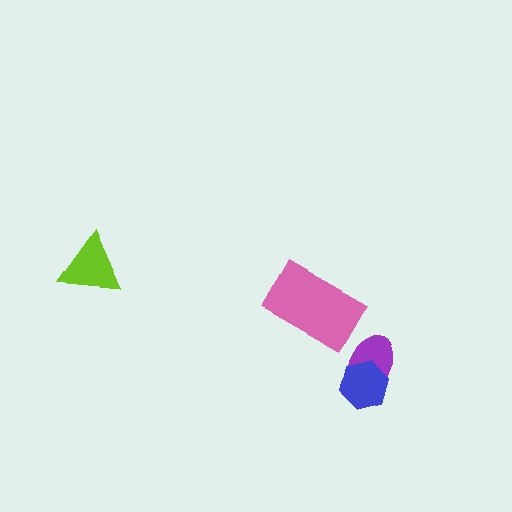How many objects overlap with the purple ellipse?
1 object overlaps with the purple ellipse.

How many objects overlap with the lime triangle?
0 objects overlap with the lime triangle.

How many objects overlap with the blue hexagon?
1 object overlaps with the blue hexagon.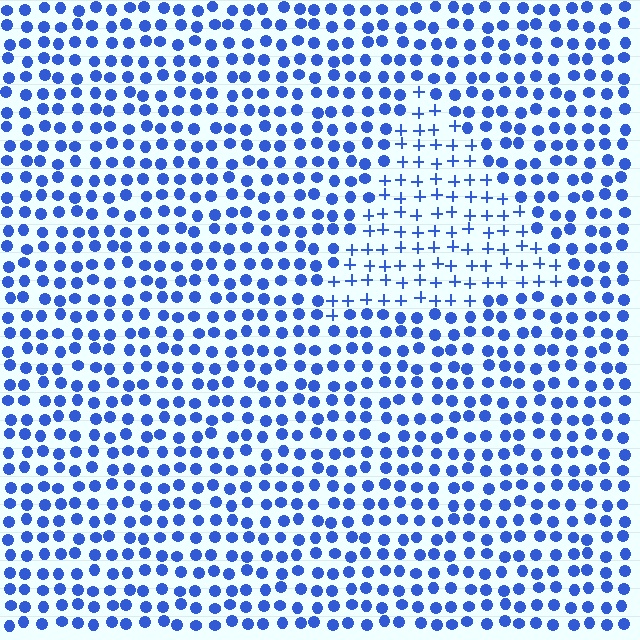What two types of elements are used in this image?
The image uses plus signs inside the triangle region and circles outside it.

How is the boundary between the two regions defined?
The boundary is defined by a change in element shape: plus signs inside vs. circles outside. All elements share the same color and spacing.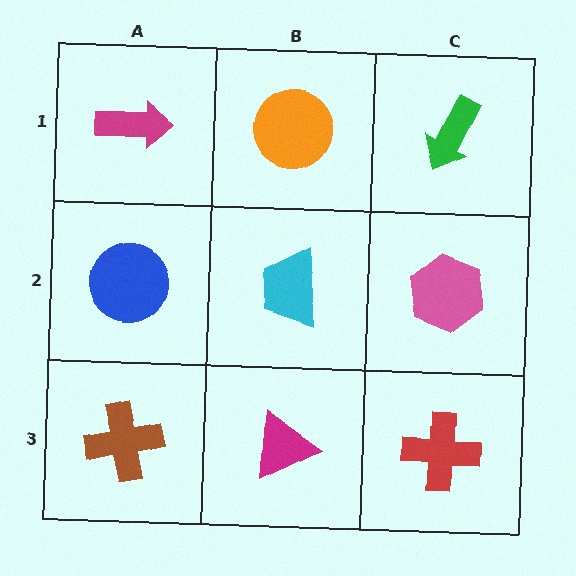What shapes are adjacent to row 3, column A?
A blue circle (row 2, column A), a magenta triangle (row 3, column B).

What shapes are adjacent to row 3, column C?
A pink hexagon (row 2, column C), a magenta triangle (row 3, column B).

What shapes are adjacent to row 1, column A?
A blue circle (row 2, column A), an orange circle (row 1, column B).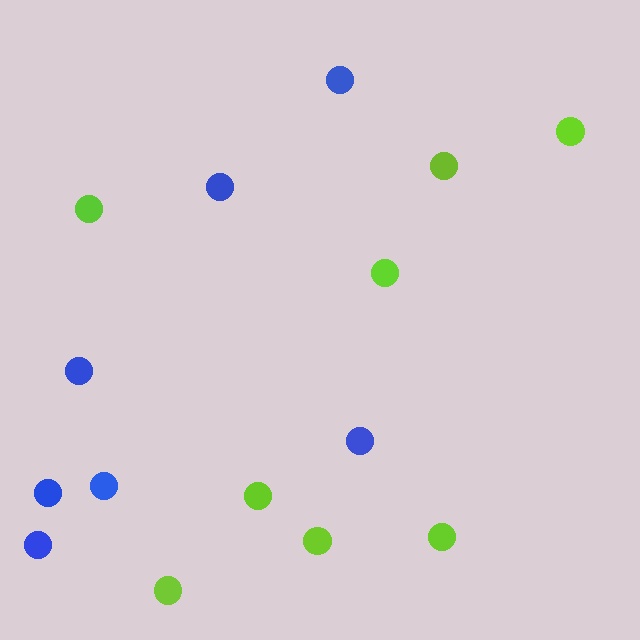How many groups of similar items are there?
There are 2 groups: one group of lime circles (8) and one group of blue circles (7).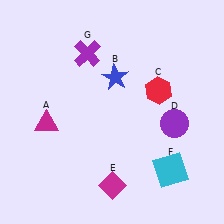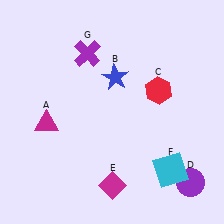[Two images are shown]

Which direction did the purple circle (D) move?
The purple circle (D) moved down.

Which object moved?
The purple circle (D) moved down.